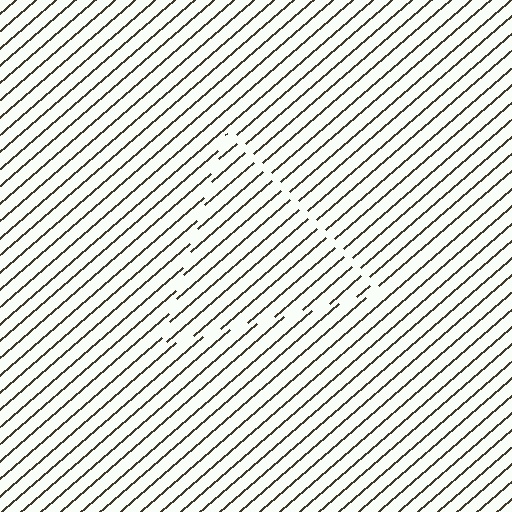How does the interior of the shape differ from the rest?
The interior of the shape contains the same grating, shifted by half a period — the contour is defined by the phase discontinuity where line-ends from the inner and outer gratings abut.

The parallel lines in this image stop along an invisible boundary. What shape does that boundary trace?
An illusory triangle. The interior of the shape contains the same grating, shifted by half a period — the contour is defined by the phase discontinuity where line-ends from the inner and outer gratings abut.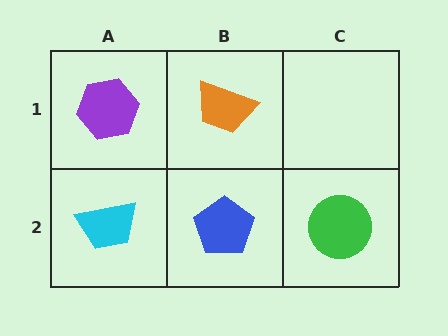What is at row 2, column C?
A green circle.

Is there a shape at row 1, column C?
No, that cell is empty.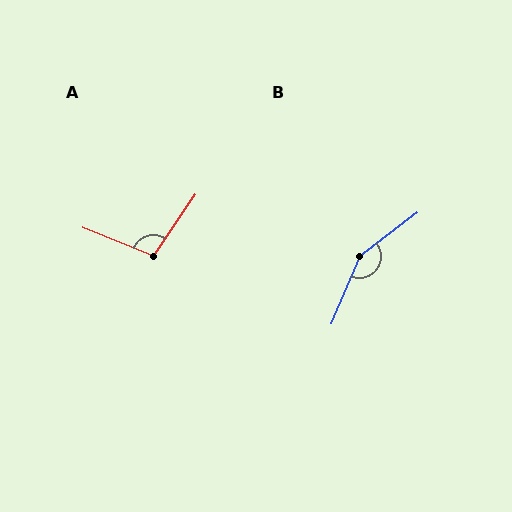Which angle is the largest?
B, at approximately 150 degrees.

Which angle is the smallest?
A, at approximately 102 degrees.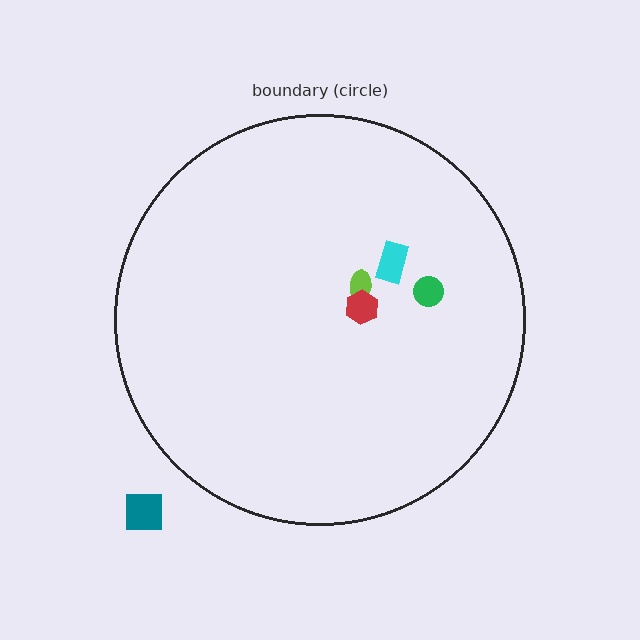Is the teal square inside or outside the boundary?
Outside.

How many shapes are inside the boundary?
4 inside, 1 outside.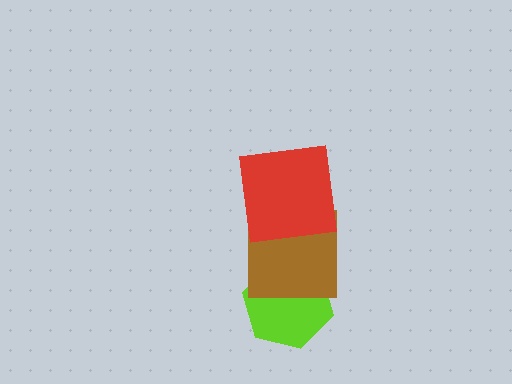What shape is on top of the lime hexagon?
The brown square is on top of the lime hexagon.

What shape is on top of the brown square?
The red square is on top of the brown square.